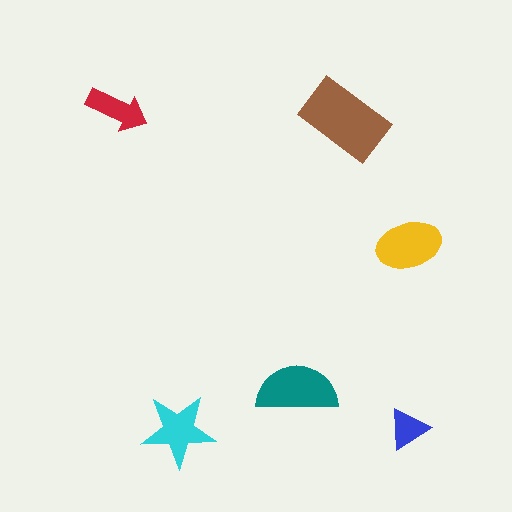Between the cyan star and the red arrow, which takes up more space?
The cyan star.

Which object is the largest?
The brown rectangle.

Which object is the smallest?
The blue triangle.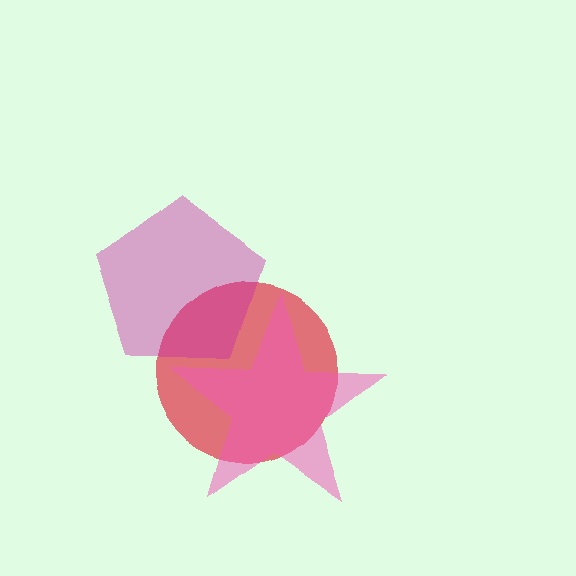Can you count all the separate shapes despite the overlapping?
Yes, there are 3 separate shapes.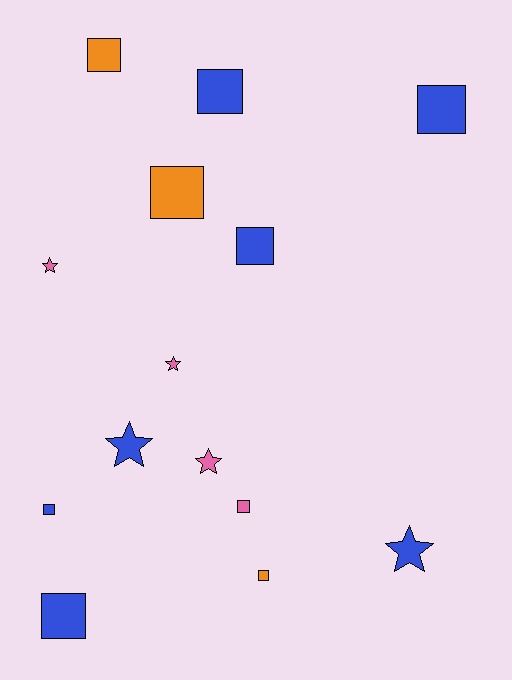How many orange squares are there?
There are 3 orange squares.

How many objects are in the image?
There are 14 objects.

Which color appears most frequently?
Blue, with 7 objects.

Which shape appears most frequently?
Square, with 9 objects.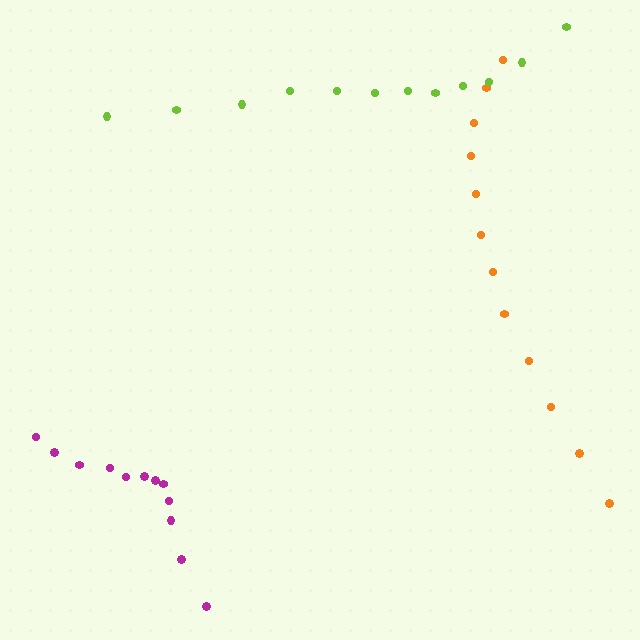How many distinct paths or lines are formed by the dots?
There are 3 distinct paths.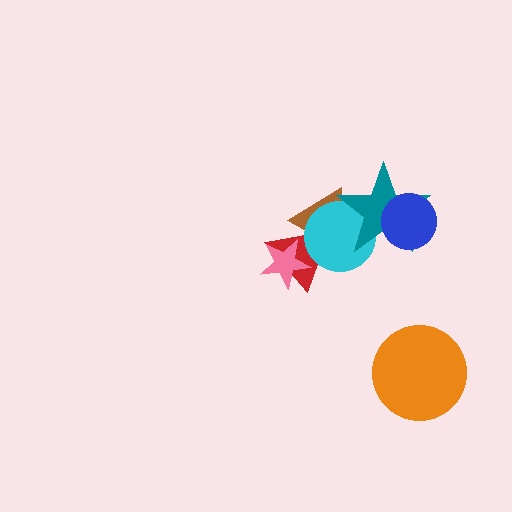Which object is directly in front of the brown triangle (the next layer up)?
The cyan circle is directly in front of the brown triangle.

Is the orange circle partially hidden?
No, no other shape covers it.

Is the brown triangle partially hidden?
Yes, it is partially covered by another shape.